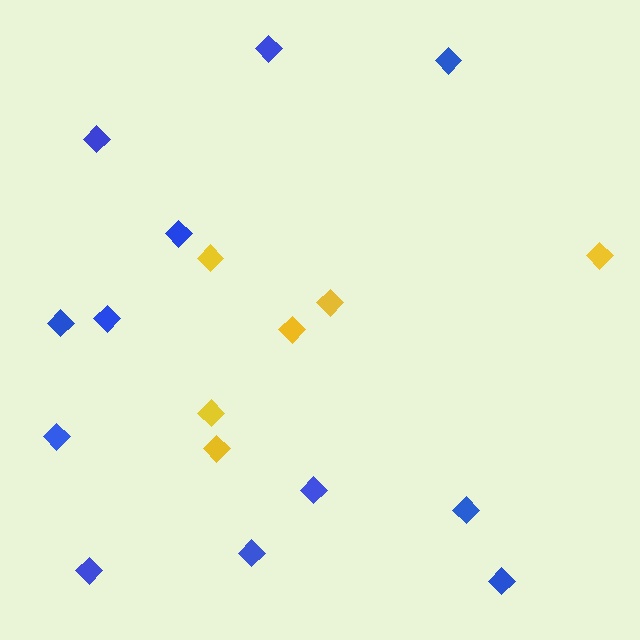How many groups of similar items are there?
There are 2 groups: one group of yellow diamonds (6) and one group of blue diamonds (12).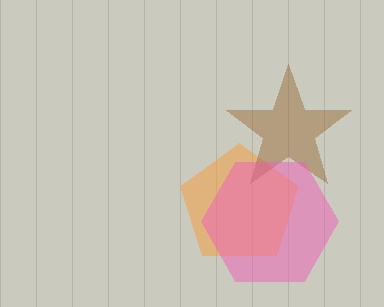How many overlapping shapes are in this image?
There are 3 overlapping shapes in the image.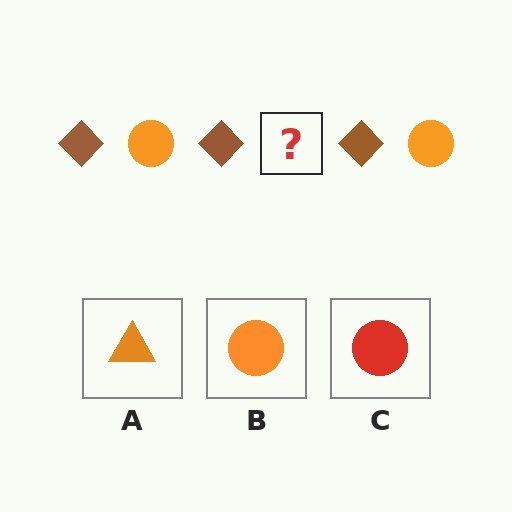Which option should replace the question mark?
Option B.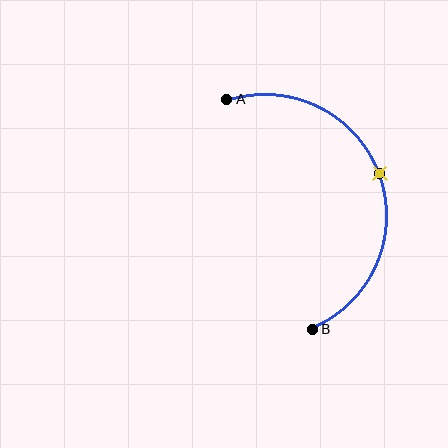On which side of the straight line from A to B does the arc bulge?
The arc bulges to the right of the straight line connecting A and B.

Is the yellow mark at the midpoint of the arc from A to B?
Yes. The yellow mark lies on the arc at equal arc-length from both A and B — it is the arc midpoint.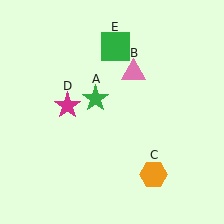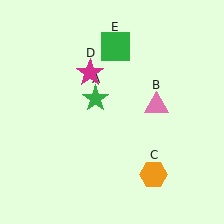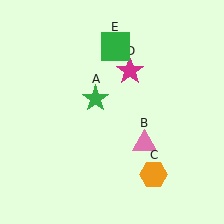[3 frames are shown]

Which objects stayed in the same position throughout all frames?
Green star (object A) and orange hexagon (object C) and green square (object E) remained stationary.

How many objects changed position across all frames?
2 objects changed position: pink triangle (object B), magenta star (object D).